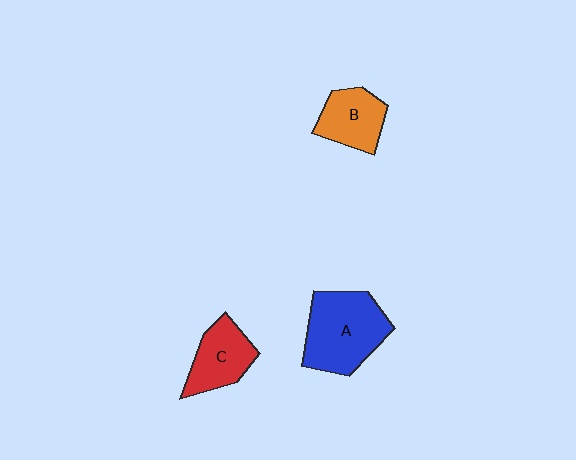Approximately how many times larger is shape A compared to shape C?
Approximately 1.6 times.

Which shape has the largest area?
Shape A (blue).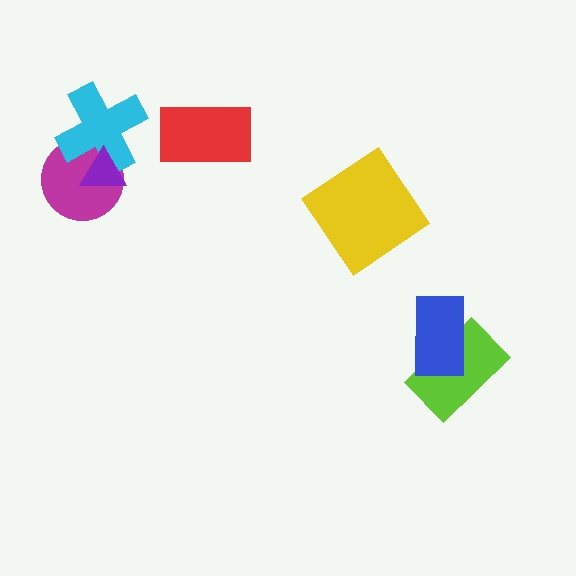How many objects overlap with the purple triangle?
2 objects overlap with the purple triangle.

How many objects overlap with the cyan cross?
2 objects overlap with the cyan cross.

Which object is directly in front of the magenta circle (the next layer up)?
The cyan cross is directly in front of the magenta circle.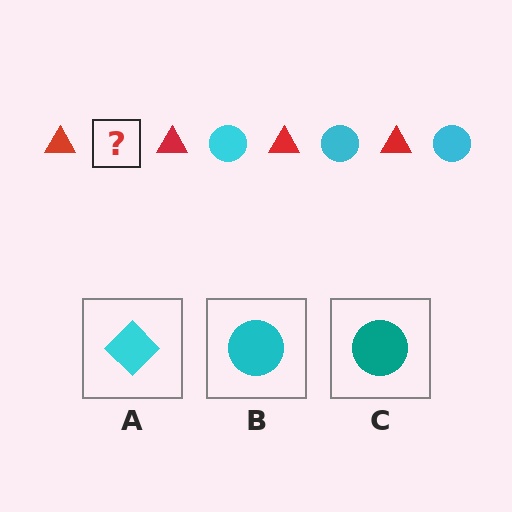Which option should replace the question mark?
Option B.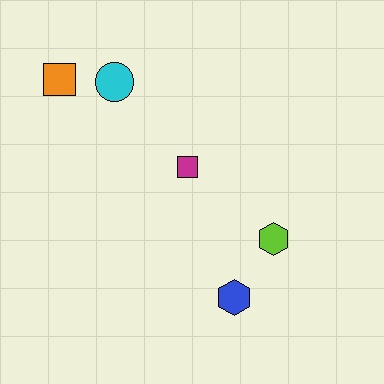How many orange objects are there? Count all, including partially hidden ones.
There is 1 orange object.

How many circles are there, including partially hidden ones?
There is 1 circle.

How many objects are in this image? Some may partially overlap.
There are 5 objects.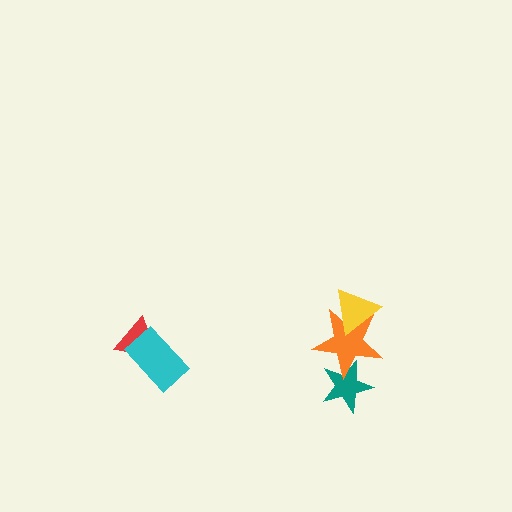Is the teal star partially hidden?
Yes, it is partially covered by another shape.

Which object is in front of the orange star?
The yellow triangle is in front of the orange star.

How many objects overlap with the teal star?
1 object overlaps with the teal star.